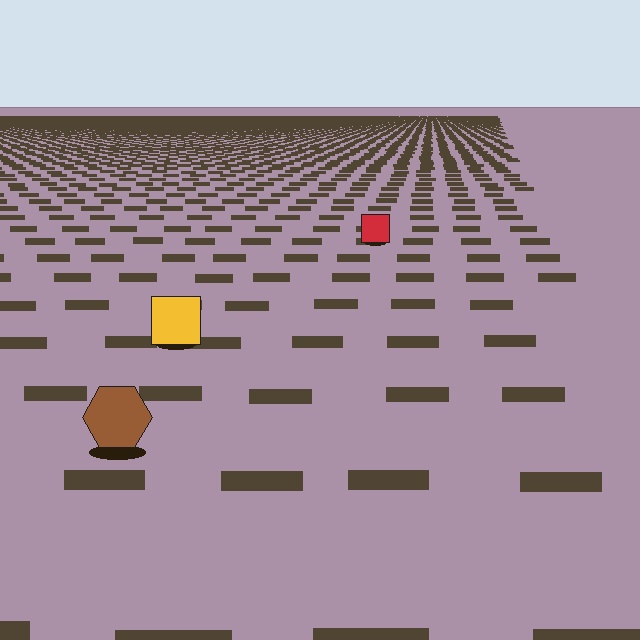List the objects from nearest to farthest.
From nearest to farthest: the brown hexagon, the yellow square, the red square.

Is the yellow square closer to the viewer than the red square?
Yes. The yellow square is closer — you can tell from the texture gradient: the ground texture is coarser near it.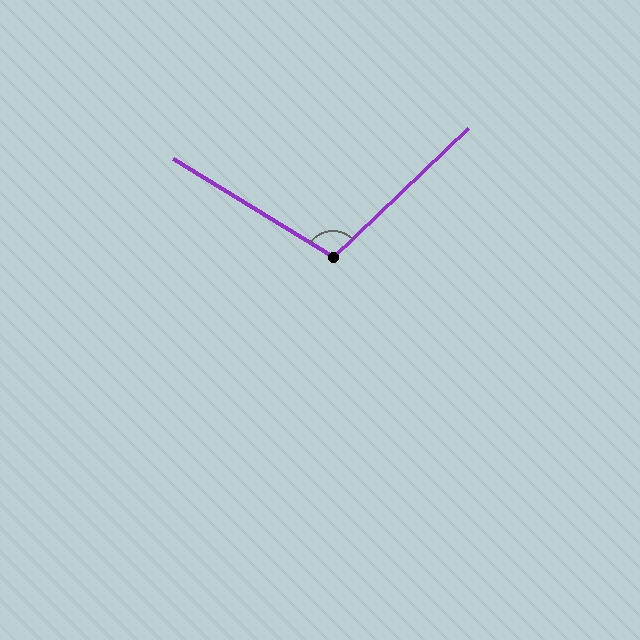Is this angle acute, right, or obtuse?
It is obtuse.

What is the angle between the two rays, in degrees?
Approximately 105 degrees.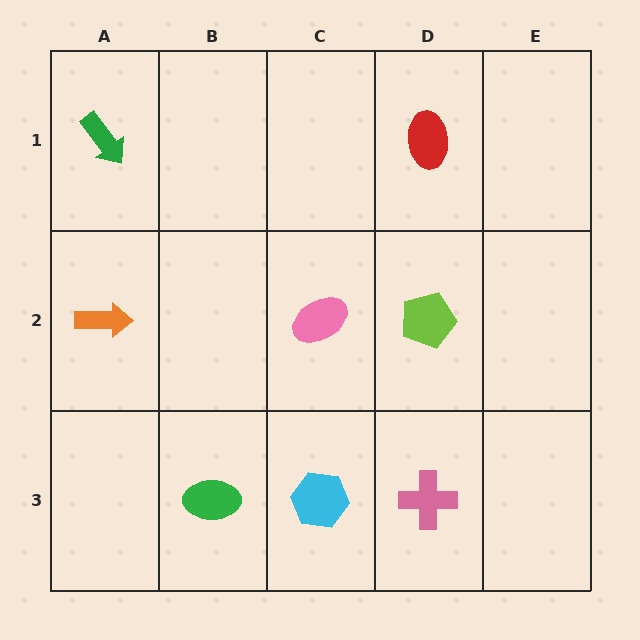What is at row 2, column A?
An orange arrow.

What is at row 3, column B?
A green ellipse.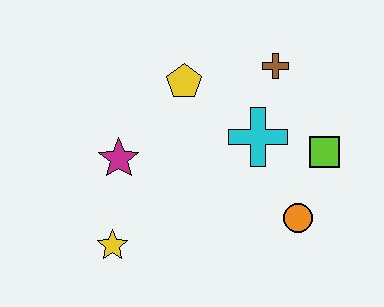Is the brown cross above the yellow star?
Yes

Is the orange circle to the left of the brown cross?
No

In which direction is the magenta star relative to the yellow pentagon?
The magenta star is below the yellow pentagon.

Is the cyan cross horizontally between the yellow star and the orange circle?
Yes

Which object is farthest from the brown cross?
The yellow star is farthest from the brown cross.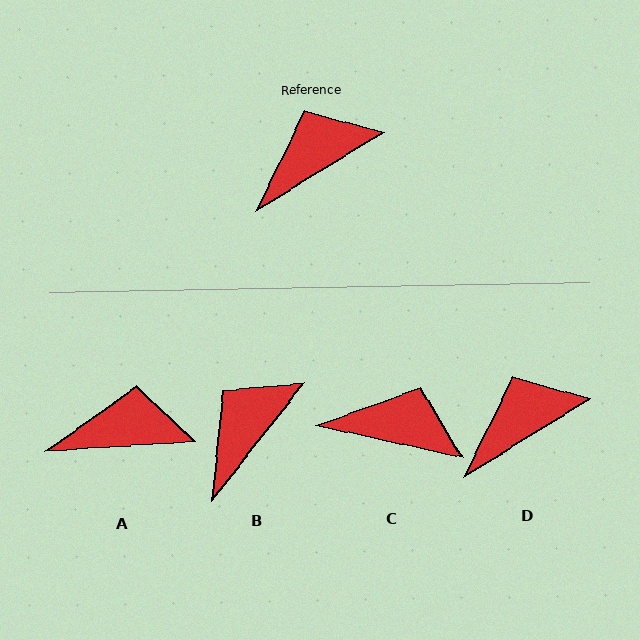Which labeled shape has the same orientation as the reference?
D.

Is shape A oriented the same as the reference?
No, it is off by about 28 degrees.